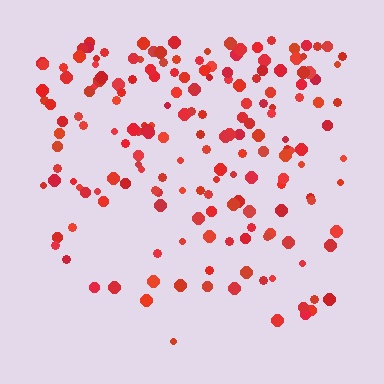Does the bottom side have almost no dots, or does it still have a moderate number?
Still a moderate number, just noticeably fewer than the top.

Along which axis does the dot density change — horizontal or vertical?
Vertical.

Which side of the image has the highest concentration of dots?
The top.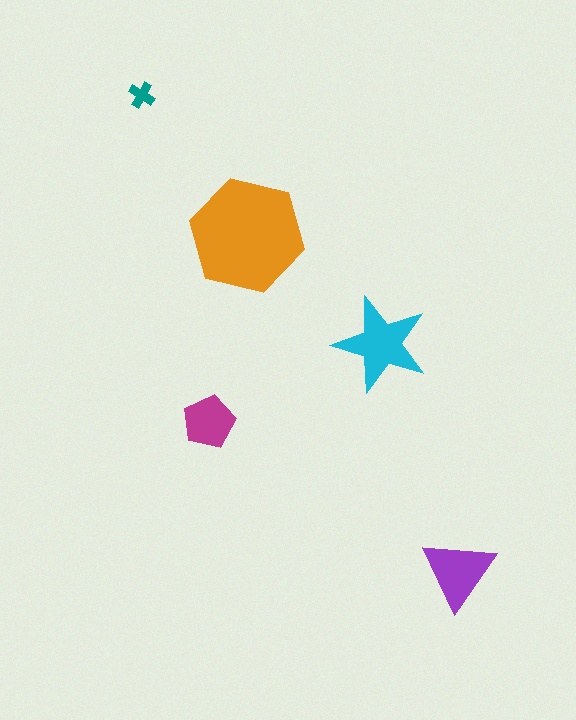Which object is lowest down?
The purple triangle is bottommost.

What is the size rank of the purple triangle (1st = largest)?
3rd.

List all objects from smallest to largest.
The teal cross, the magenta pentagon, the purple triangle, the cyan star, the orange hexagon.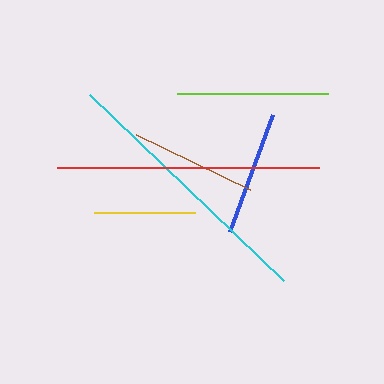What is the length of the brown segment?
The brown segment is approximately 127 pixels long.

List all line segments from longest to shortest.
From longest to shortest: cyan, red, lime, brown, blue, yellow.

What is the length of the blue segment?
The blue segment is approximately 124 pixels long.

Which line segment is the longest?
The cyan line is the longest at approximately 269 pixels.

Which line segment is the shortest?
The yellow line is the shortest at approximately 101 pixels.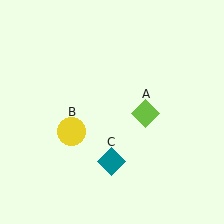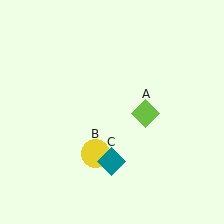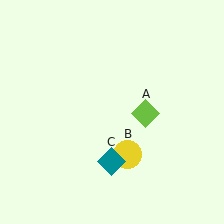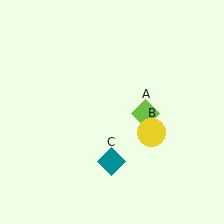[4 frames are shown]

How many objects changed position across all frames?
1 object changed position: yellow circle (object B).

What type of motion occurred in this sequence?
The yellow circle (object B) rotated counterclockwise around the center of the scene.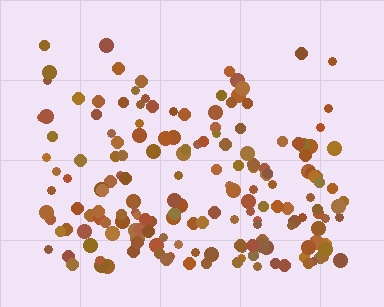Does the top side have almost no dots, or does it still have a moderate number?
Still a moderate number, just noticeably fewer than the bottom.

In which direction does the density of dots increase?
From top to bottom, with the bottom side densest.